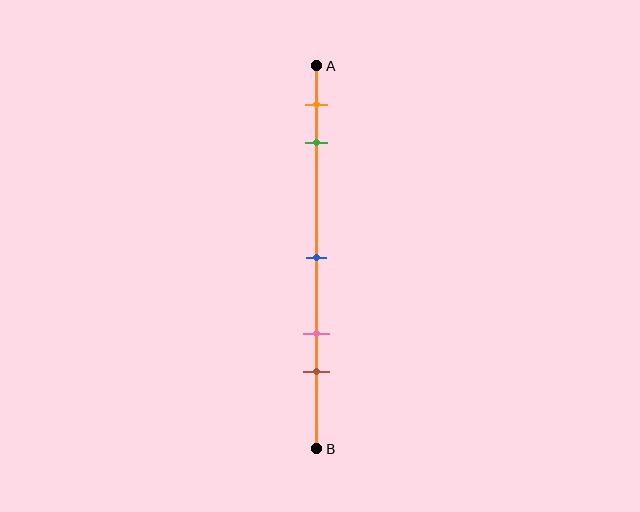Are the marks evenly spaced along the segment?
No, the marks are not evenly spaced.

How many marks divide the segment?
There are 5 marks dividing the segment.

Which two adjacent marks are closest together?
The orange and green marks are the closest adjacent pair.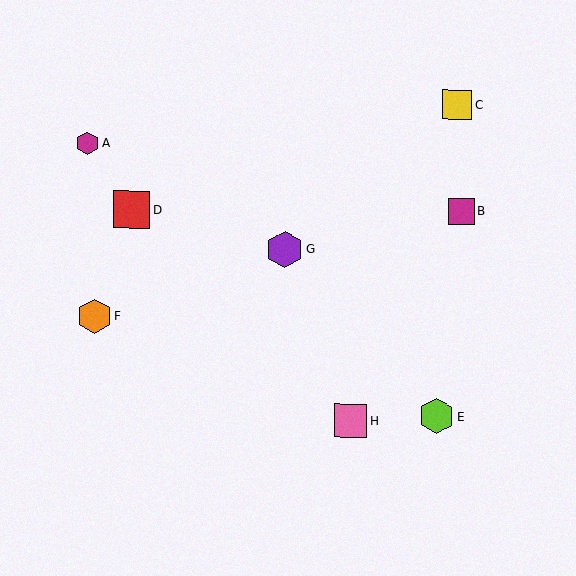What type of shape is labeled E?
Shape E is a lime hexagon.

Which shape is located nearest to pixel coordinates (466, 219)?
The magenta square (labeled B) at (461, 211) is nearest to that location.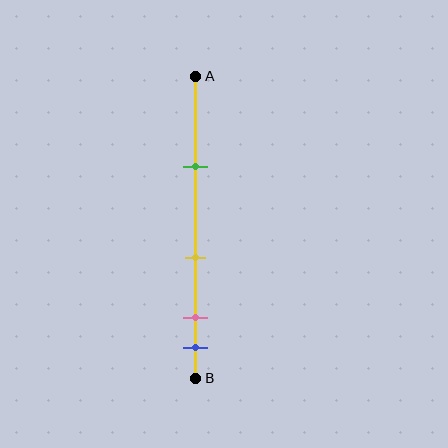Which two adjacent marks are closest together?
The pink and blue marks are the closest adjacent pair.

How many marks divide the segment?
There are 4 marks dividing the segment.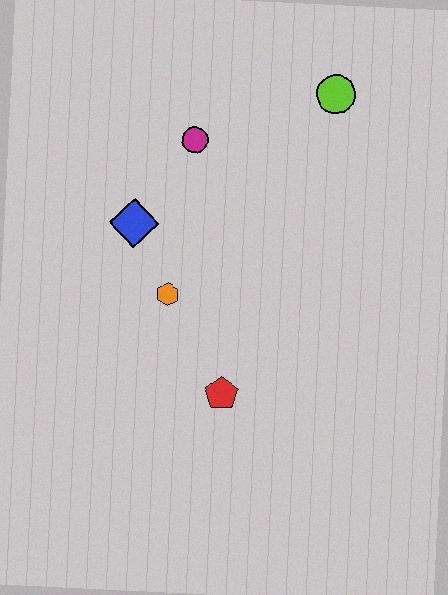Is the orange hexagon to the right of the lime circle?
No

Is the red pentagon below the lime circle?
Yes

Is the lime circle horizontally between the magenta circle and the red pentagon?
No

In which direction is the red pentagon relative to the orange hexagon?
The red pentagon is below the orange hexagon.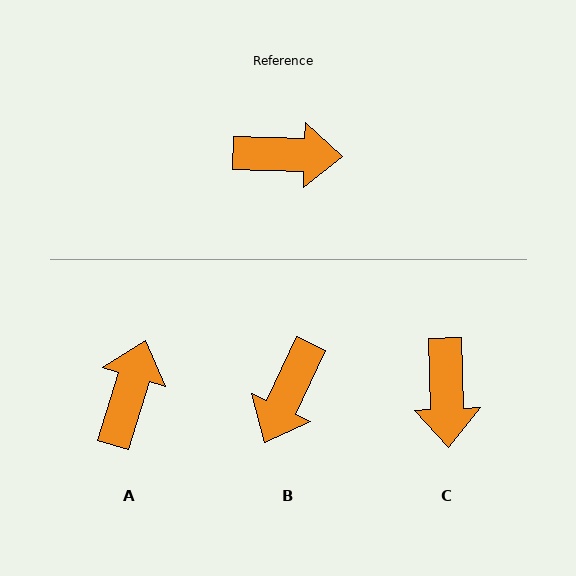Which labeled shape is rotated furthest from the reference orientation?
B, about 113 degrees away.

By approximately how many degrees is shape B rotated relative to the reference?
Approximately 113 degrees clockwise.